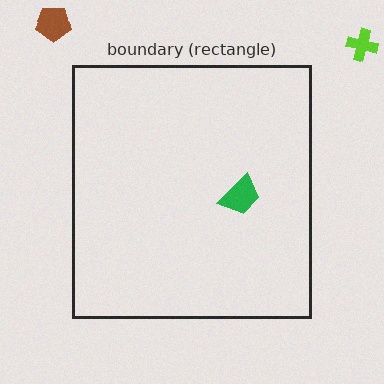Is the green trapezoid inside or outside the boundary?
Inside.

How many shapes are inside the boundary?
1 inside, 2 outside.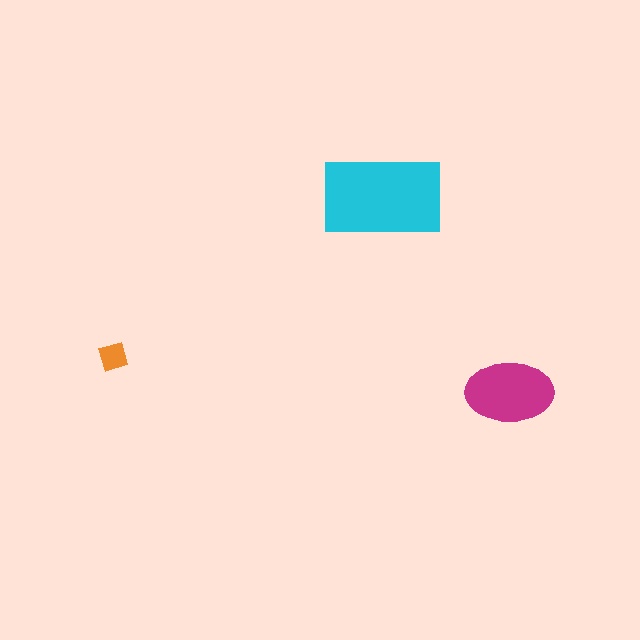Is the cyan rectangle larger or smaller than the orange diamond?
Larger.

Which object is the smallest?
The orange diamond.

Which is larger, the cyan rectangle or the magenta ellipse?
The cyan rectangle.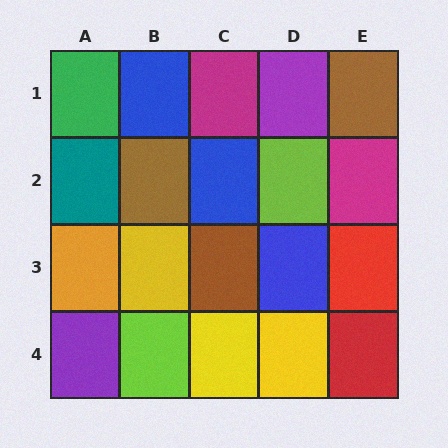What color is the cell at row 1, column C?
Magenta.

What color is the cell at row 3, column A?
Orange.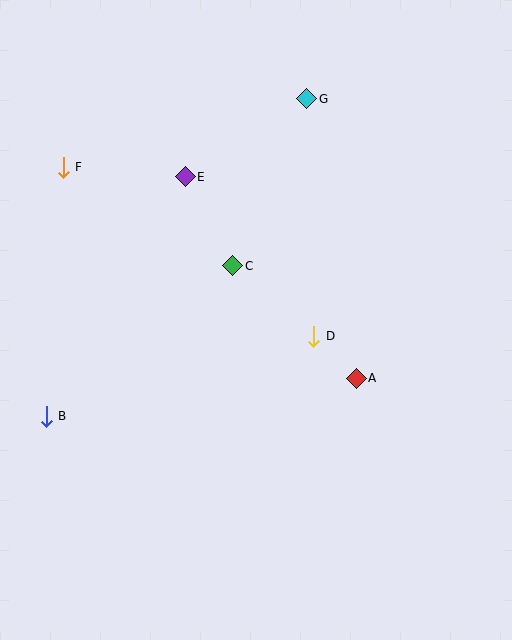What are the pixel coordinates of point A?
Point A is at (356, 378).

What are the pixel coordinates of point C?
Point C is at (233, 266).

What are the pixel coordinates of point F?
Point F is at (63, 167).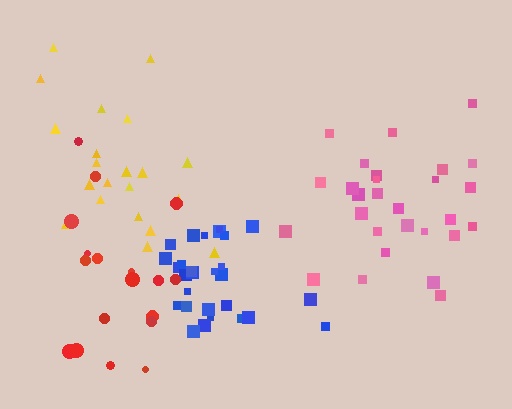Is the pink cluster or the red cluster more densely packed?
Pink.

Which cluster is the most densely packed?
Blue.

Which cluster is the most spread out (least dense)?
Red.